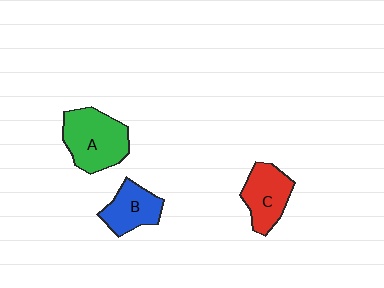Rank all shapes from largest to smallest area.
From largest to smallest: A (green), C (red), B (blue).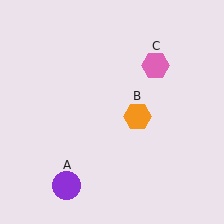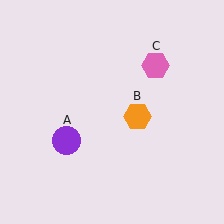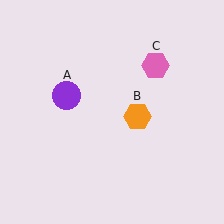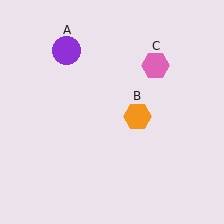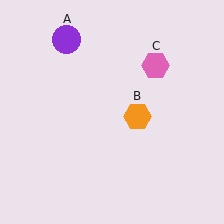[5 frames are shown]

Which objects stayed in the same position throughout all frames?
Orange hexagon (object B) and pink hexagon (object C) remained stationary.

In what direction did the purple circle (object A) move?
The purple circle (object A) moved up.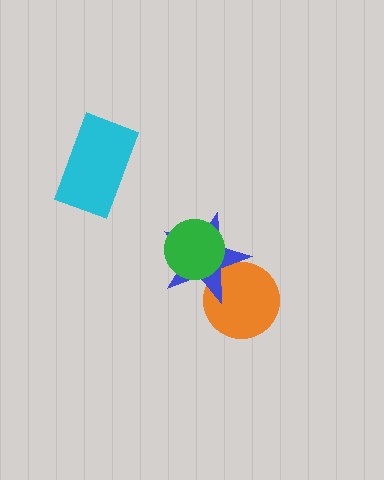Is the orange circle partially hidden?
Yes, it is partially covered by another shape.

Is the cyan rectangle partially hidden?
No, no other shape covers it.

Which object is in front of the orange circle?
The blue star is in front of the orange circle.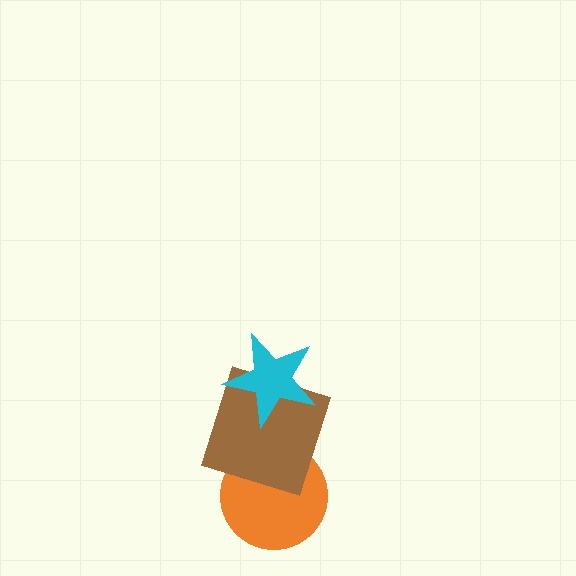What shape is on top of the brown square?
The cyan star is on top of the brown square.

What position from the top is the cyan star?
The cyan star is 1st from the top.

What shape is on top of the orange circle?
The brown square is on top of the orange circle.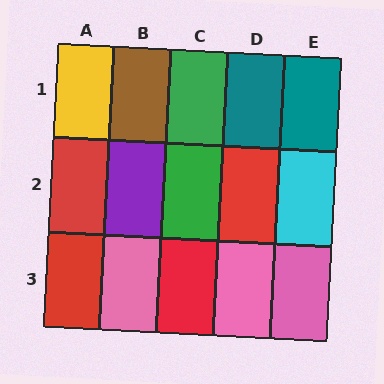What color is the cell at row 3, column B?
Pink.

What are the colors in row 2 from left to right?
Red, purple, green, red, cyan.